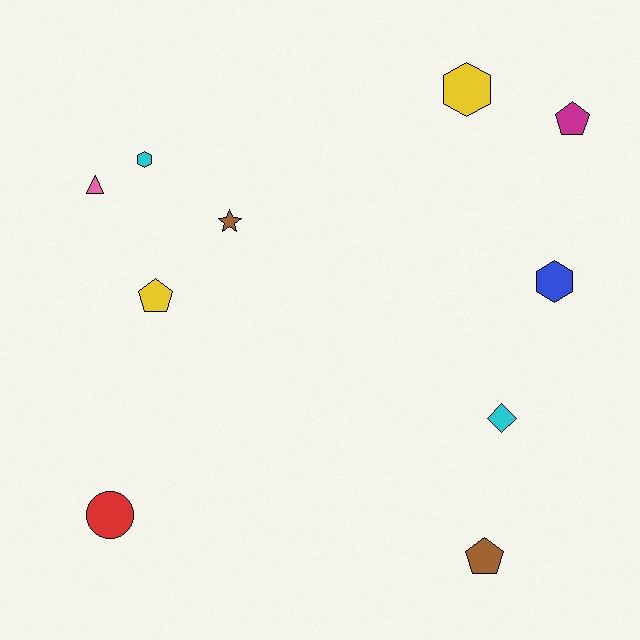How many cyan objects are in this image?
There are 2 cyan objects.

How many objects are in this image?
There are 10 objects.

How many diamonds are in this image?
There is 1 diamond.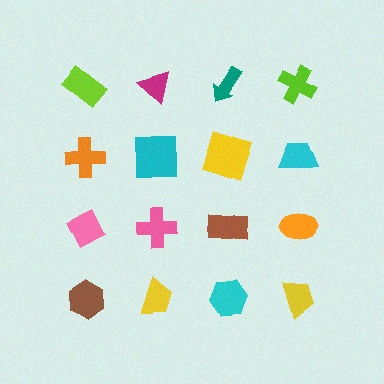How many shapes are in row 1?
4 shapes.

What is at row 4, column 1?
A brown hexagon.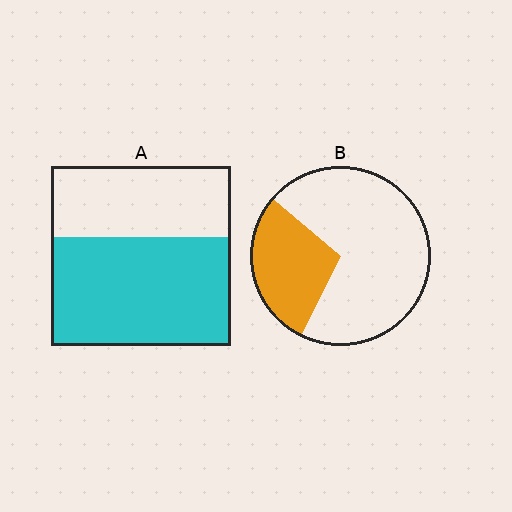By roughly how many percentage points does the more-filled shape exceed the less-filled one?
By roughly 30 percentage points (A over B).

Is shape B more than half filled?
No.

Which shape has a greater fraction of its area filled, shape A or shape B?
Shape A.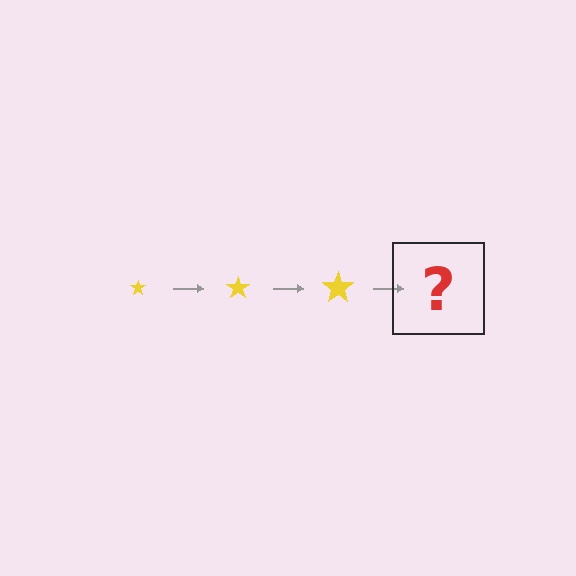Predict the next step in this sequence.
The next step is a yellow star, larger than the previous one.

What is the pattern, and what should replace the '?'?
The pattern is that the star gets progressively larger each step. The '?' should be a yellow star, larger than the previous one.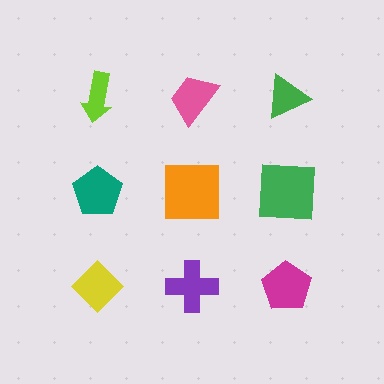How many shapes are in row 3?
3 shapes.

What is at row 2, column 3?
A green square.